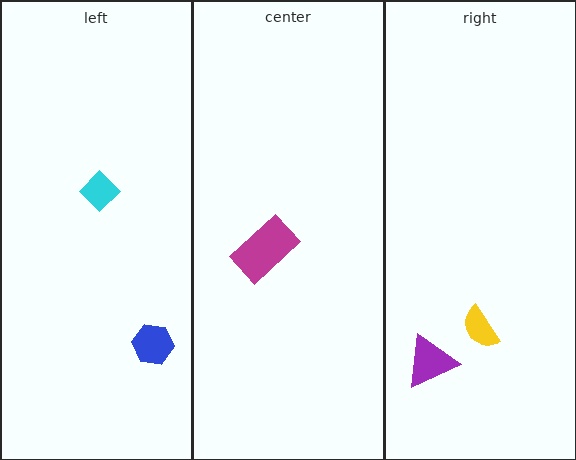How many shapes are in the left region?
2.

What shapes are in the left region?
The cyan diamond, the blue hexagon.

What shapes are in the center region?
The magenta rectangle.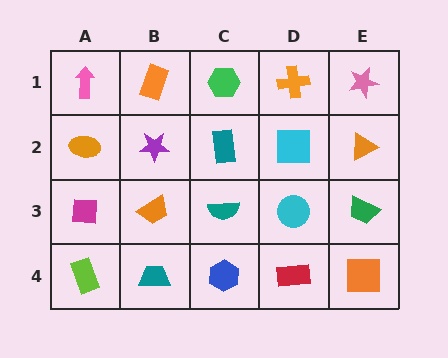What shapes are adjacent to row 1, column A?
An orange ellipse (row 2, column A), an orange rectangle (row 1, column B).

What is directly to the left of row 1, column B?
A pink arrow.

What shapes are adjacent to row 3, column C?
A teal rectangle (row 2, column C), a blue hexagon (row 4, column C), an orange trapezoid (row 3, column B), a cyan circle (row 3, column D).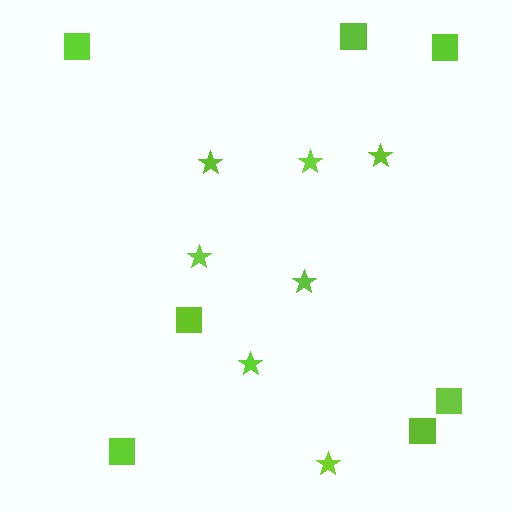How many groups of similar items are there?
There are 2 groups: one group of stars (7) and one group of squares (7).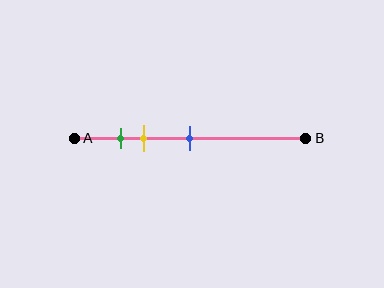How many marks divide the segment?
There are 3 marks dividing the segment.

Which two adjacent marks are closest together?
The green and yellow marks are the closest adjacent pair.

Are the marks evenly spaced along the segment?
No, the marks are not evenly spaced.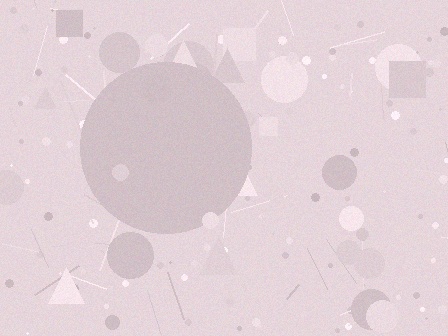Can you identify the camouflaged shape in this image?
The camouflaged shape is a circle.